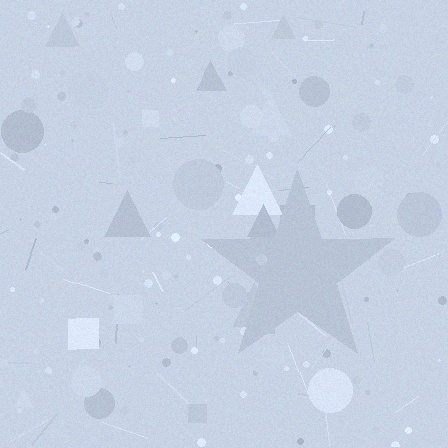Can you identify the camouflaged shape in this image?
The camouflaged shape is a star.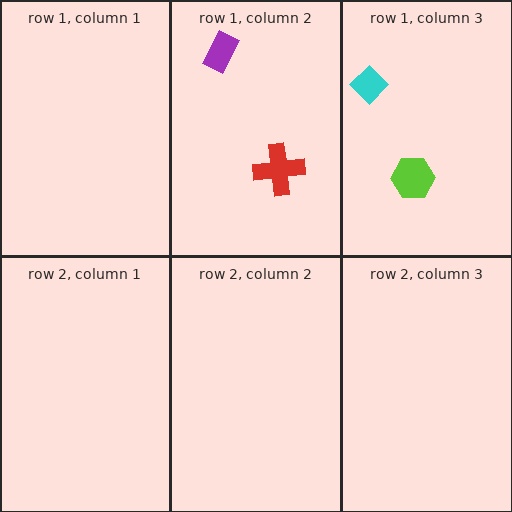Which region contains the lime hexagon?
The row 1, column 3 region.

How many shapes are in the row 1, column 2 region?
2.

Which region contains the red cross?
The row 1, column 2 region.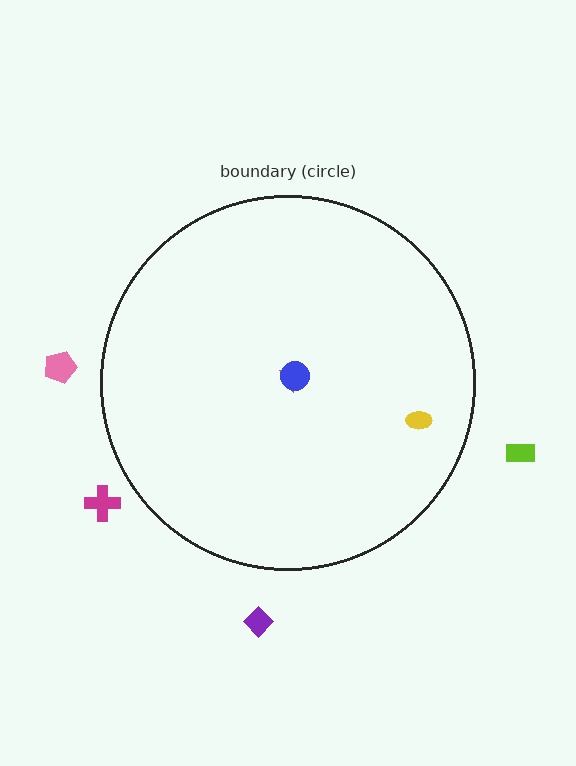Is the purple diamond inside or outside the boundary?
Outside.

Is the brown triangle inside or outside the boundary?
Inside.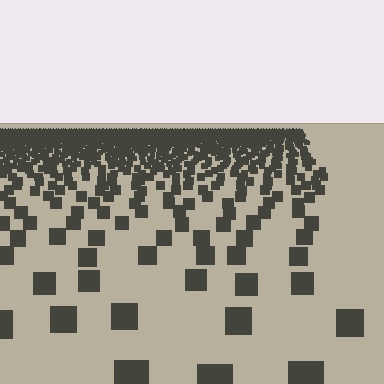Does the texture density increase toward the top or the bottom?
Density increases toward the top.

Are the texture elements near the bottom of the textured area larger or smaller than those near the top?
Larger. Near the bottom, elements are closer to the viewer and appear at a bigger on-screen size.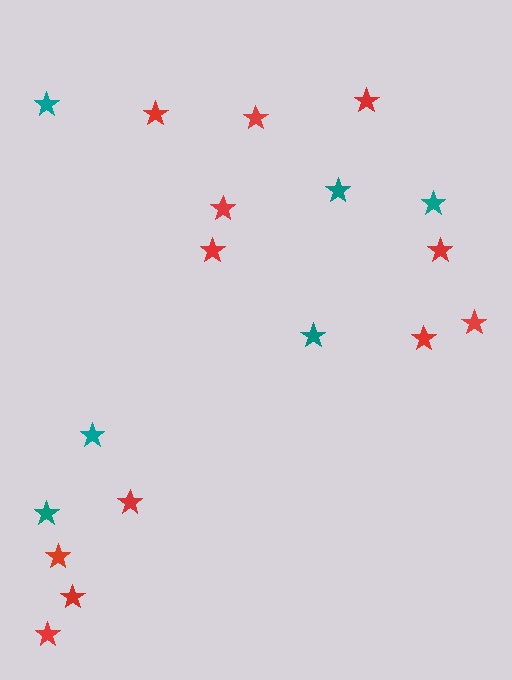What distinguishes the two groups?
There are 2 groups: one group of red stars (12) and one group of teal stars (6).